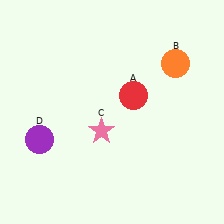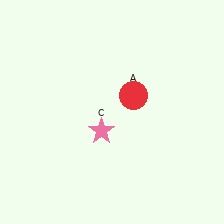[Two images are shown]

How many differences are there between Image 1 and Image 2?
There are 2 differences between the two images.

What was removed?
The orange circle (B), the purple circle (D) were removed in Image 2.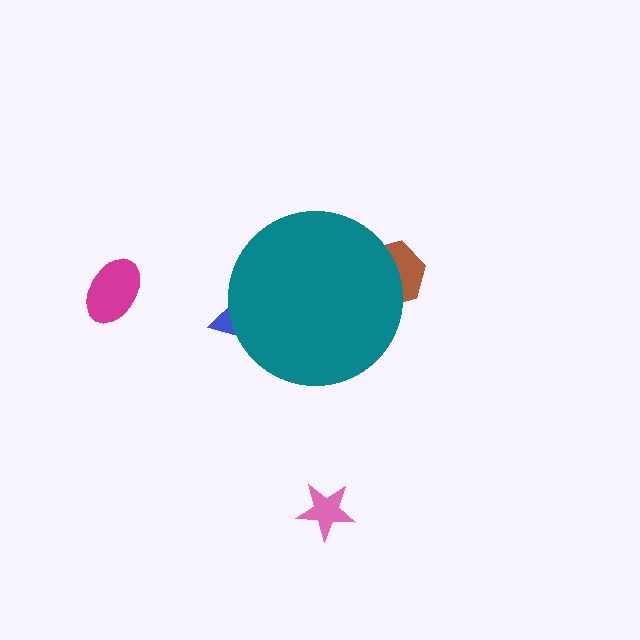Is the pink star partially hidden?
No, the pink star is fully visible.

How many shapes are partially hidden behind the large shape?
2 shapes are partially hidden.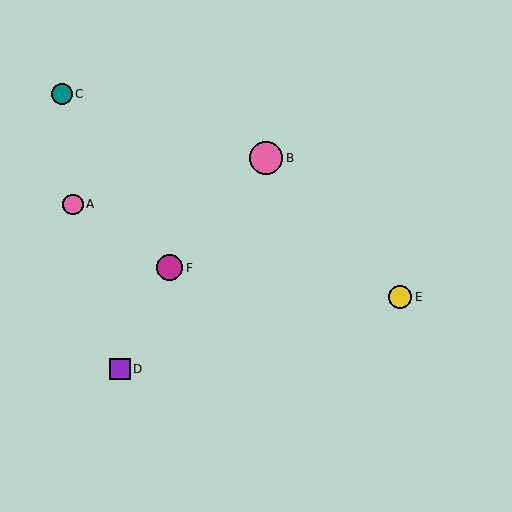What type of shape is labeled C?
Shape C is a teal circle.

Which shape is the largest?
The pink circle (labeled B) is the largest.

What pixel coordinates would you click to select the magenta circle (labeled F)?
Click at (170, 268) to select the magenta circle F.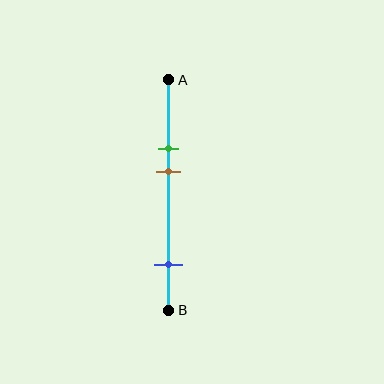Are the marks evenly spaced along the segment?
No, the marks are not evenly spaced.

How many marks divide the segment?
There are 3 marks dividing the segment.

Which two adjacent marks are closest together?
The green and brown marks are the closest adjacent pair.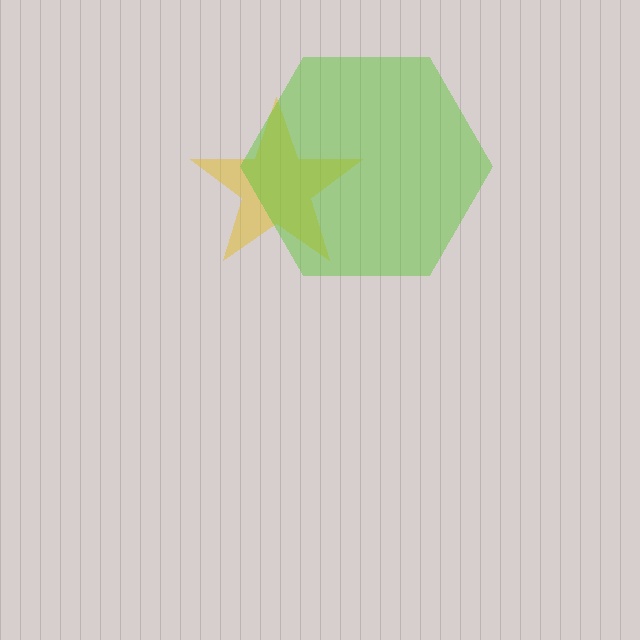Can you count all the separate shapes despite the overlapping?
Yes, there are 2 separate shapes.